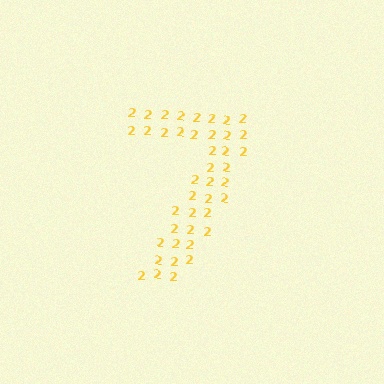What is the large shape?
The large shape is the digit 7.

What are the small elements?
The small elements are digit 2's.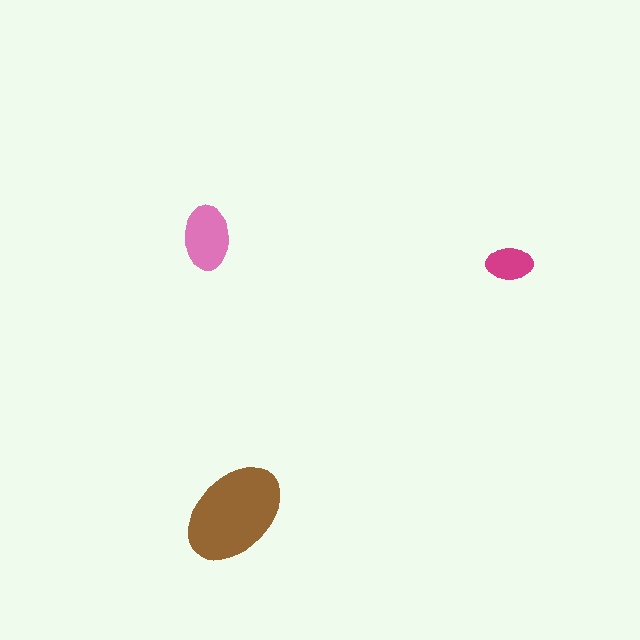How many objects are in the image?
There are 3 objects in the image.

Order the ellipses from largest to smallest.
the brown one, the pink one, the magenta one.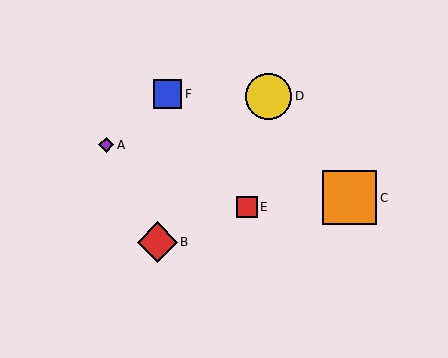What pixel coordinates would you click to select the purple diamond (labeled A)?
Click at (106, 145) to select the purple diamond A.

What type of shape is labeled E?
Shape E is a red square.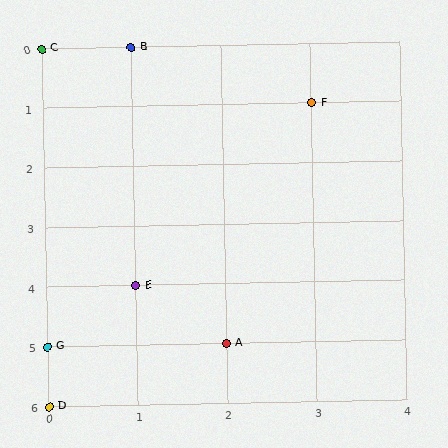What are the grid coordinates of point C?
Point C is at grid coordinates (0, 0).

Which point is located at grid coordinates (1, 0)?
Point B is at (1, 0).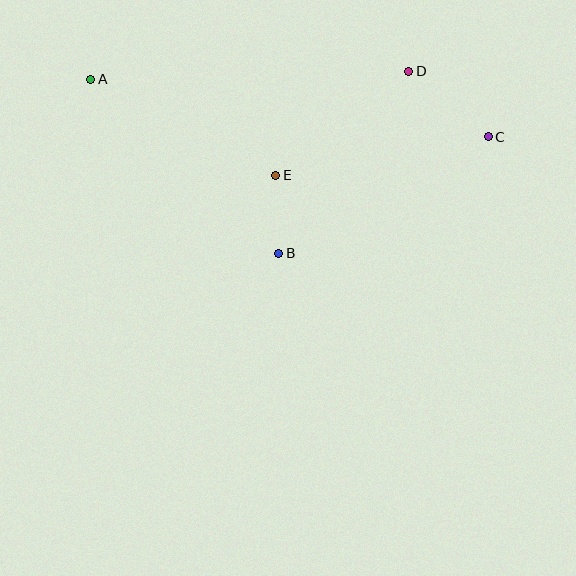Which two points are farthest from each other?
Points A and C are farthest from each other.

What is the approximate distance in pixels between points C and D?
The distance between C and D is approximately 103 pixels.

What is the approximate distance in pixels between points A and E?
The distance between A and E is approximately 208 pixels.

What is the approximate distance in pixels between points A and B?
The distance between A and B is approximately 256 pixels.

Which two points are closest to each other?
Points B and E are closest to each other.